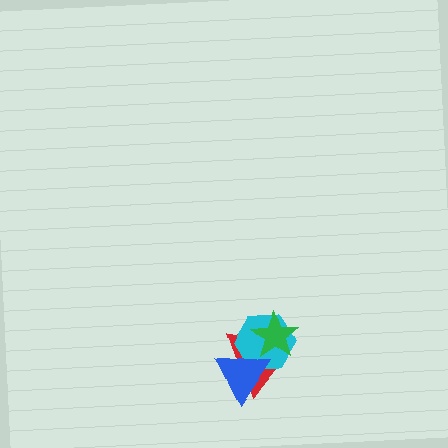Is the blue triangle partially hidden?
Yes, it is partially covered by another shape.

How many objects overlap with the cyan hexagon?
3 objects overlap with the cyan hexagon.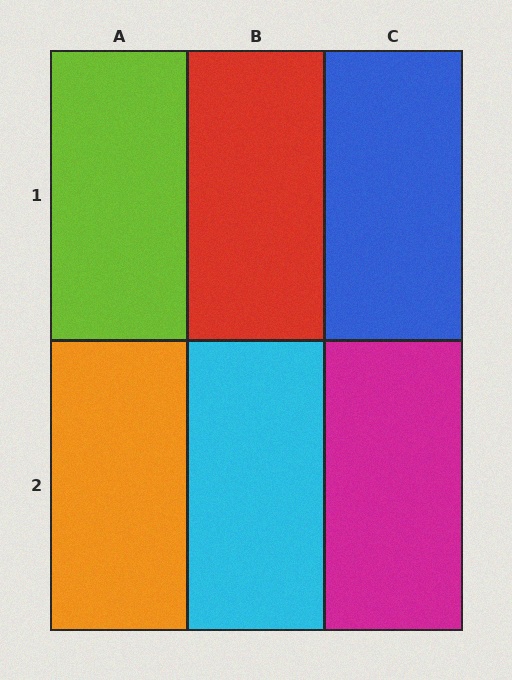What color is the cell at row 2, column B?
Cyan.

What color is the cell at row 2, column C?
Magenta.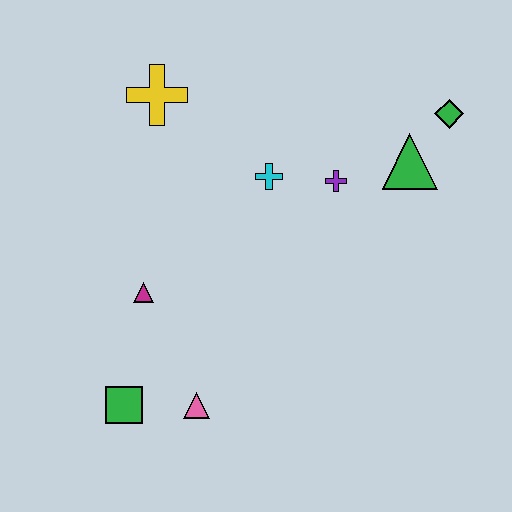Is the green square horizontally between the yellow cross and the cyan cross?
No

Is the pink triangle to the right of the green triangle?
No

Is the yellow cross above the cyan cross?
Yes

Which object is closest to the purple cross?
The cyan cross is closest to the purple cross.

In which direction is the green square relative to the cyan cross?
The green square is below the cyan cross.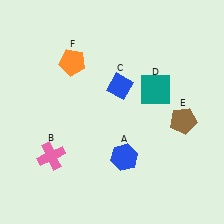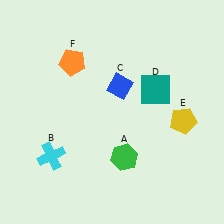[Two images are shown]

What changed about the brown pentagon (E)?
In Image 1, E is brown. In Image 2, it changed to yellow.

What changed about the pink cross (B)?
In Image 1, B is pink. In Image 2, it changed to cyan.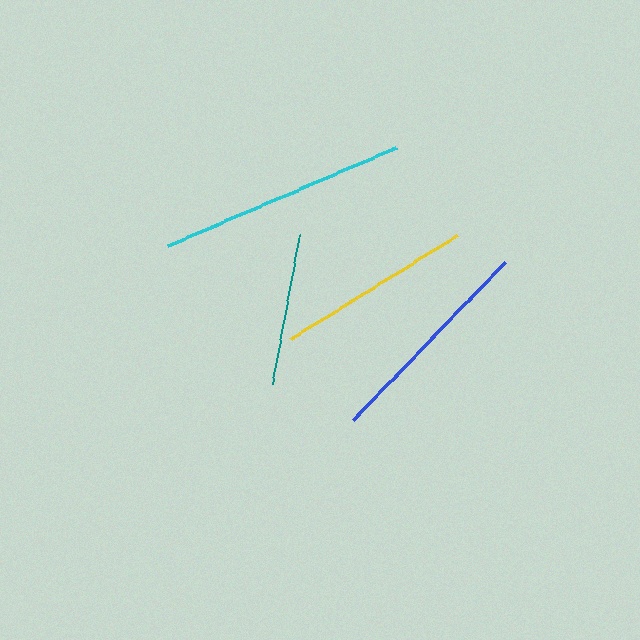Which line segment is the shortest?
The teal line is the shortest at approximately 152 pixels.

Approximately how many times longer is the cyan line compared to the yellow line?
The cyan line is approximately 1.3 times the length of the yellow line.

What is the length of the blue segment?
The blue segment is approximately 219 pixels long.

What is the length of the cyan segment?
The cyan segment is approximately 249 pixels long.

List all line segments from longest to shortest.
From longest to shortest: cyan, blue, yellow, teal.